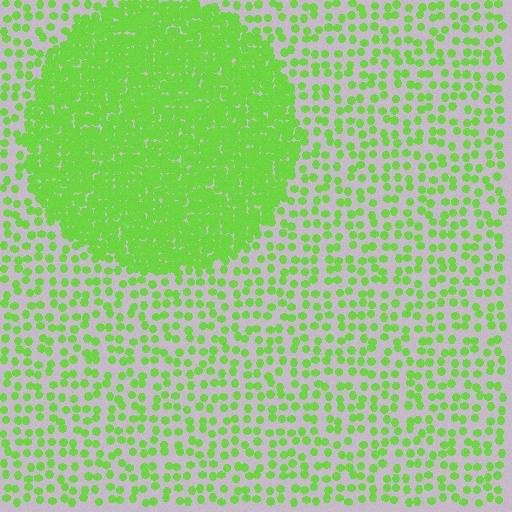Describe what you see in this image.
The image contains small lime elements arranged at two different densities. A circle-shaped region is visible where the elements are more densely packed than the surrounding area.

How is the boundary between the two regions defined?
The boundary is defined by a change in element density (approximately 3.0x ratio). All elements are the same color, size, and shape.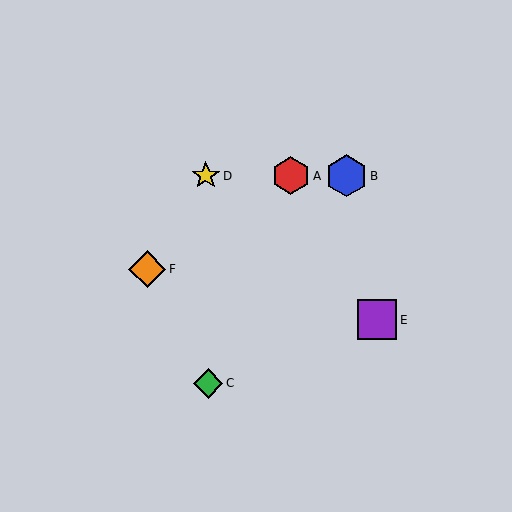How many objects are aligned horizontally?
3 objects (A, B, D) are aligned horizontally.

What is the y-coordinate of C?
Object C is at y≈384.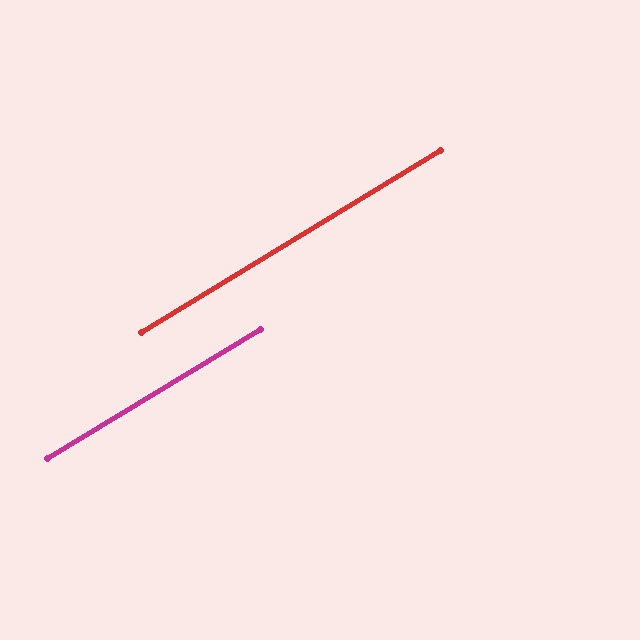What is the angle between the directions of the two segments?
Approximately 0 degrees.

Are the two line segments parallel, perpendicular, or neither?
Parallel — their directions differ by only 0.2°.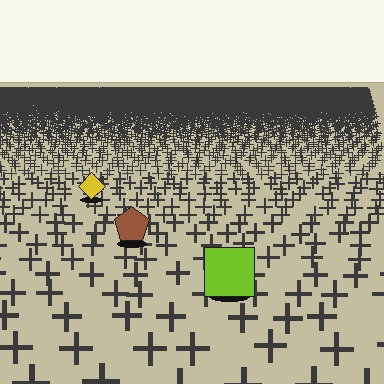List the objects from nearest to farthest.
From nearest to farthest: the lime square, the brown pentagon, the yellow diamond.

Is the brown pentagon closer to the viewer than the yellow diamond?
Yes. The brown pentagon is closer — you can tell from the texture gradient: the ground texture is coarser near it.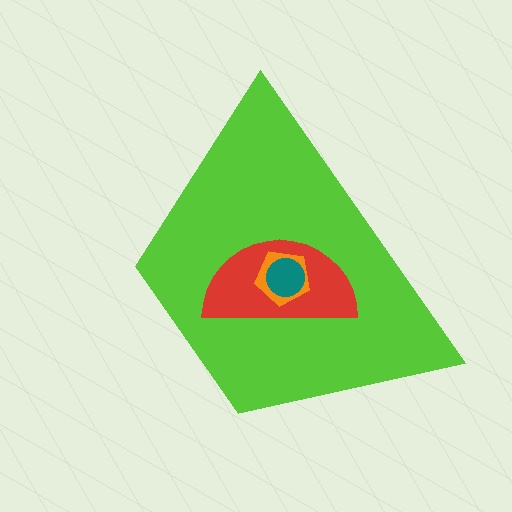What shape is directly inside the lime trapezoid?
The red semicircle.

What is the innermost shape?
The teal circle.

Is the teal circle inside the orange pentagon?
Yes.